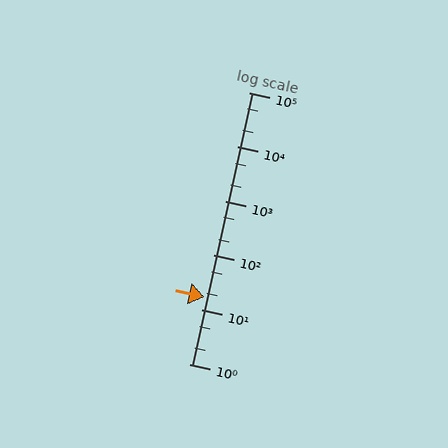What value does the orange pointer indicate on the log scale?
The pointer indicates approximately 17.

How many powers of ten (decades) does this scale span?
The scale spans 5 decades, from 1 to 100000.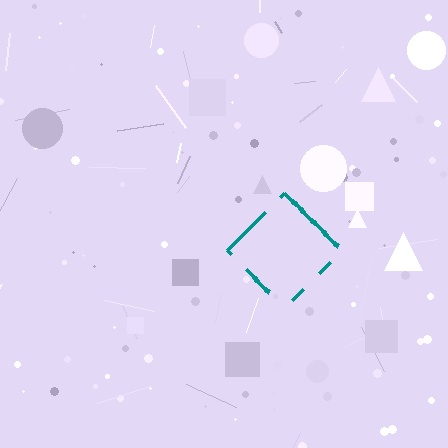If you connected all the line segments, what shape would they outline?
They would outline a diamond.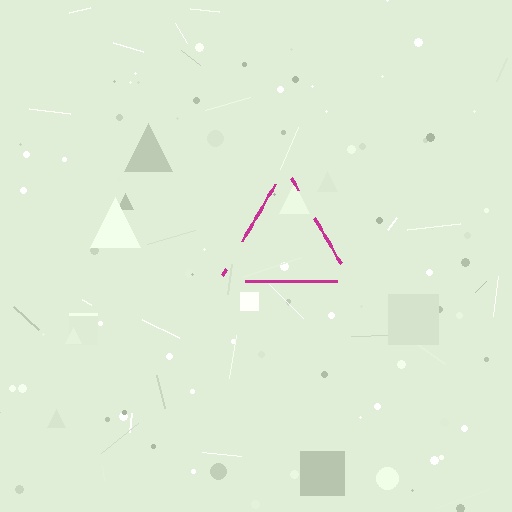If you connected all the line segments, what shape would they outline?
They would outline a triangle.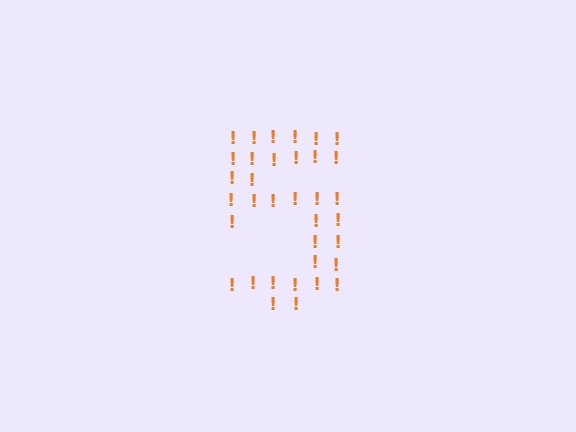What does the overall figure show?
The overall figure shows the digit 5.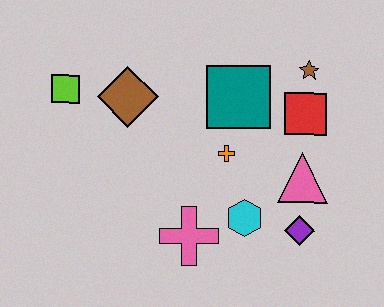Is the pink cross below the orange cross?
Yes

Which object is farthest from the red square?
The lime square is farthest from the red square.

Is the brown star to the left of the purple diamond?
No